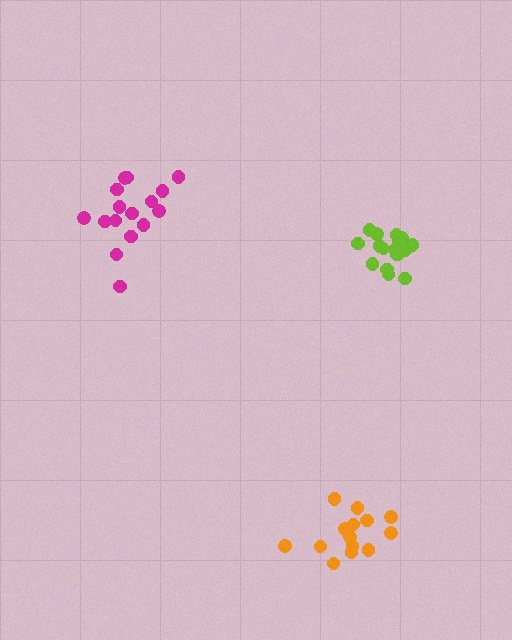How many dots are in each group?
Group 1: 14 dots, Group 2: 18 dots, Group 3: 16 dots (48 total).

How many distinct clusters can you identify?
There are 3 distinct clusters.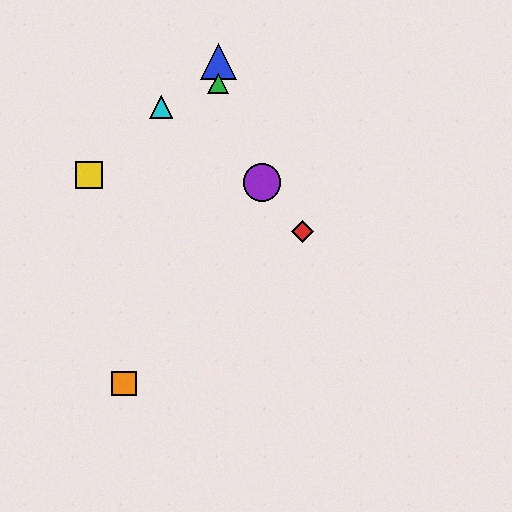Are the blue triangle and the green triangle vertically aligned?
Yes, both are at x≈218.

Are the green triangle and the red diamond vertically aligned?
No, the green triangle is at x≈218 and the red diamond is at x≈303.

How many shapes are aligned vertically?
2 shapes (the blue triangle, the green triangle) are aligned vertically.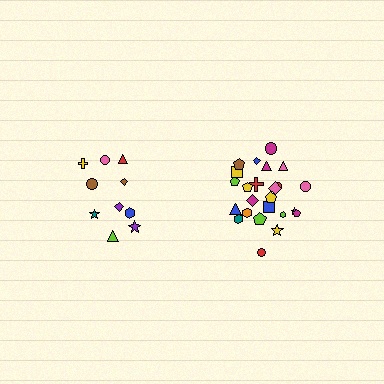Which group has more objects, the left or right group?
The right group.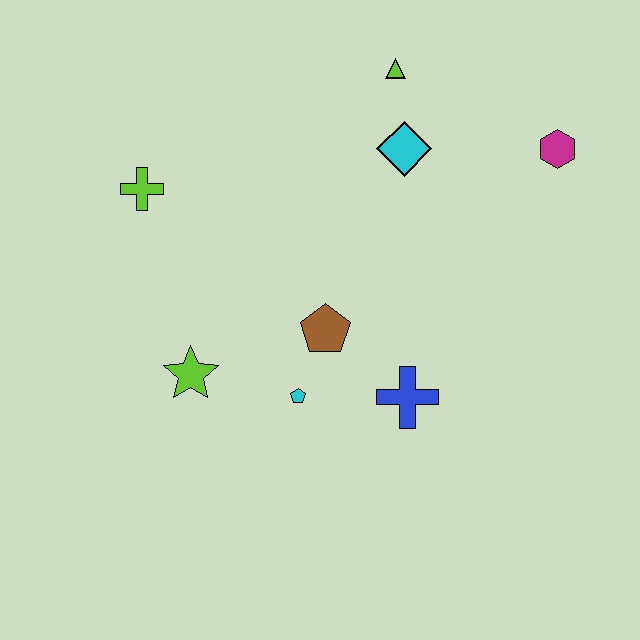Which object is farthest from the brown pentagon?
The magenta hexagon is farthest from the brown pentagon.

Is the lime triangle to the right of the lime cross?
Yes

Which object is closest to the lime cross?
The lime star is closest to the lime cross.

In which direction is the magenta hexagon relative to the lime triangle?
The magenta hexagon is to the right of the lime triangle.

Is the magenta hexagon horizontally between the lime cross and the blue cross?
No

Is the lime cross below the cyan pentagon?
No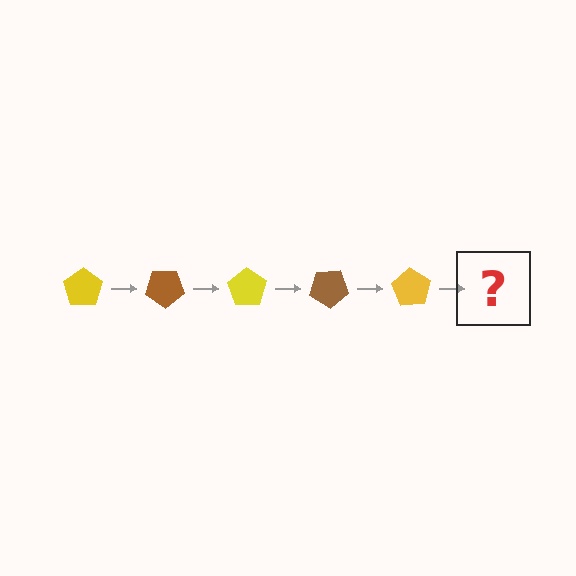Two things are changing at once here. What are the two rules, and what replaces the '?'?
The two rules are that it rotates 35 degrees each step and the color cycles through yellow and brown. The '?' should be a brown pentagon, rotated 175 degrees from the start.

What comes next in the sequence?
The next element should be a brown pentagon, rotated 175 degrees from the start.